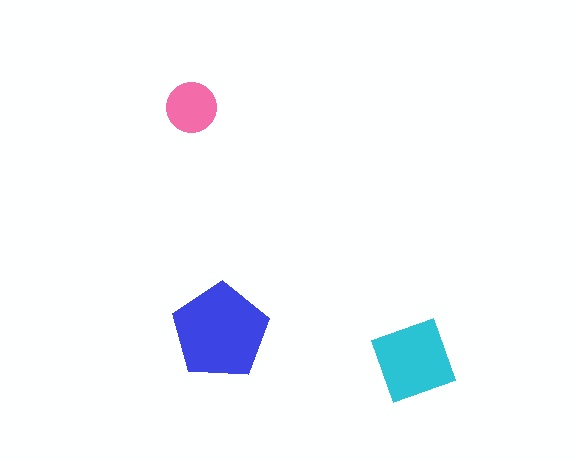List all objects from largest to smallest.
The blue pentagon, the cyan diamond, the pink circle.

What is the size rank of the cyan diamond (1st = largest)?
2nd.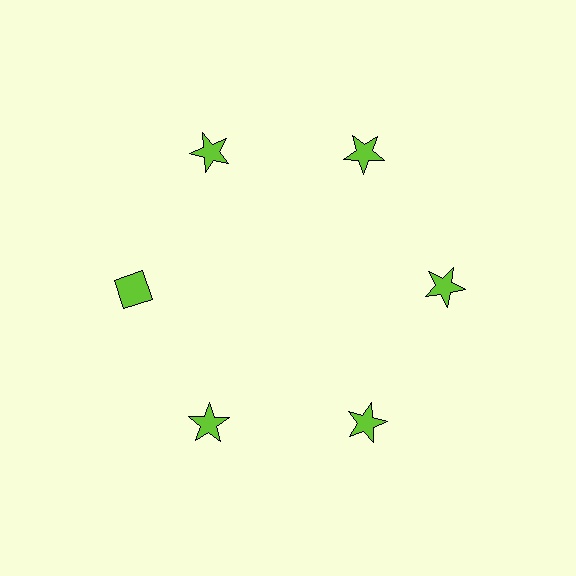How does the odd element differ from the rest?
It has a different shape: diamond instead of star.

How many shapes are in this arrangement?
There are 6 shapes arranged in a ring pattern.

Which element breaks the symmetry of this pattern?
The lime diamond at roughly the 9 o'clock position breaks the symmetry. All other shapes are lime stars.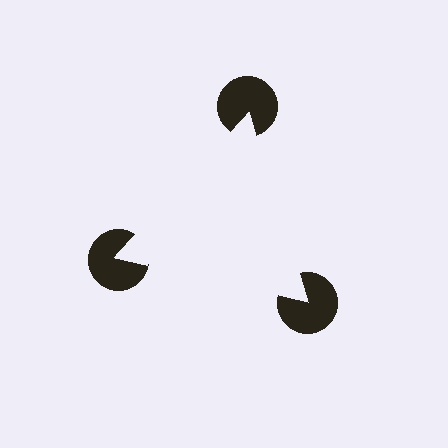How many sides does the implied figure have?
3 sides.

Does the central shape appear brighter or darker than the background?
It typically appears slightly brighter than the background, even though no actual brightness change is drawn.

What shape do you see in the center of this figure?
An illusory triangle — its edges are inferred from the aligned wedge cuts in the pac-man discs, not physically drawn.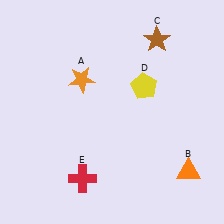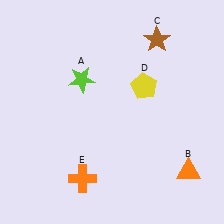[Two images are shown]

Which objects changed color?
A changed from orange to lime. E changed from red to orange.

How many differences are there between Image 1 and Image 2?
There are 2 differences between the two images.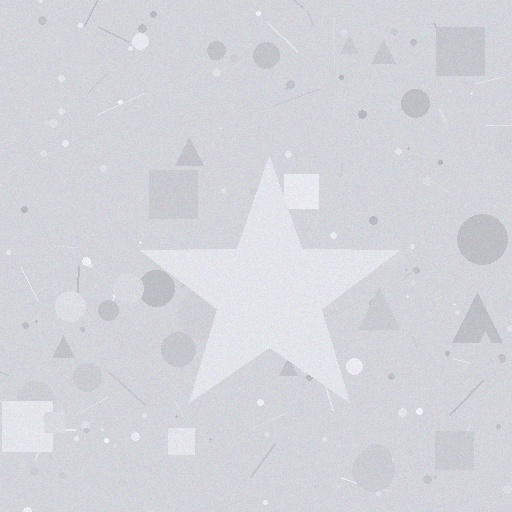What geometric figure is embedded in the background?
A star is embedded in the background.